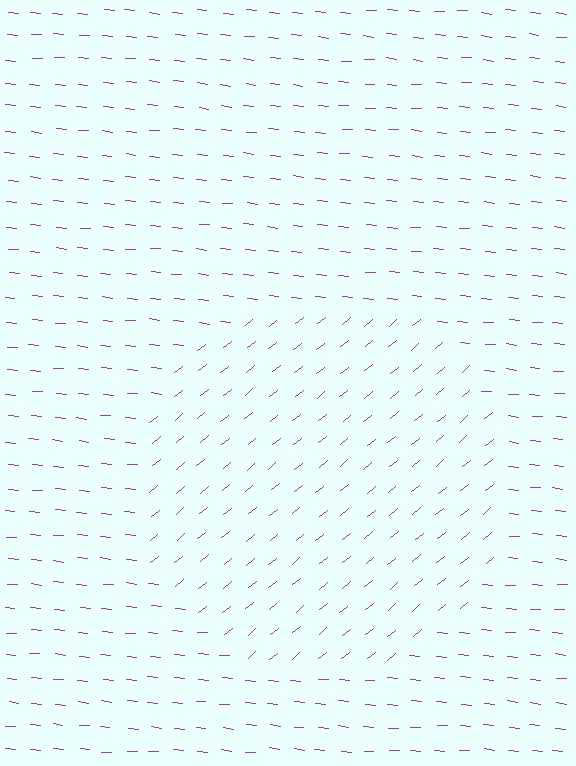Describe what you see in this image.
The image is filled with small purple line segments. A circle region in the image has lines oriented differently from the surrounding lines, creating a visible texture boundary.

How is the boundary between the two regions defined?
The boundary is defined purely by a change in line orientation (approximately 45 degrees difference). All lines are the same color and thickness.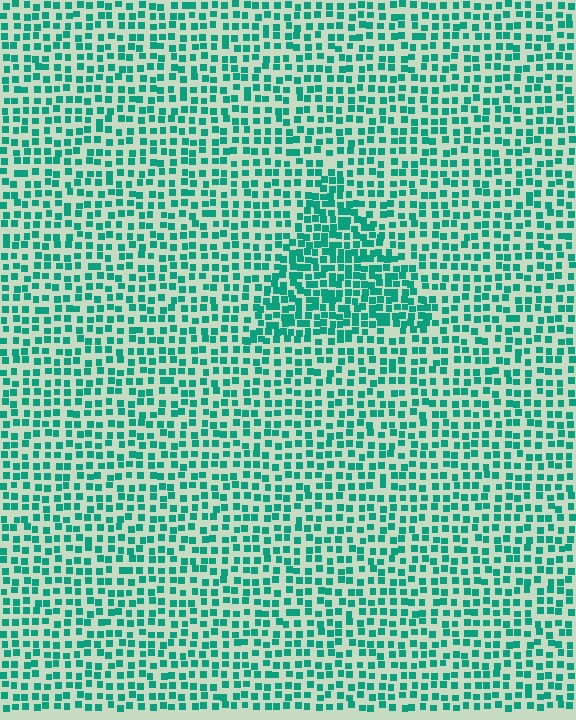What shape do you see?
I see a triangle.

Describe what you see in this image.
The image contains small teal elements arranged at two different densities. A triangle-shaped region is visible where the elements are more densely packed than the surrounding area.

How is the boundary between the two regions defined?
The boundary is defined by a change in element density (approximately 1.7x ratio). All elements are the same color, size, and shape.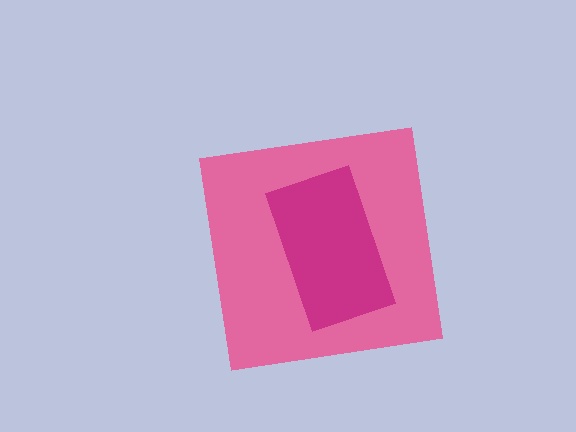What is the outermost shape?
The pink square.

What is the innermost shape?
The magenta rectangle.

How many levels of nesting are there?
2.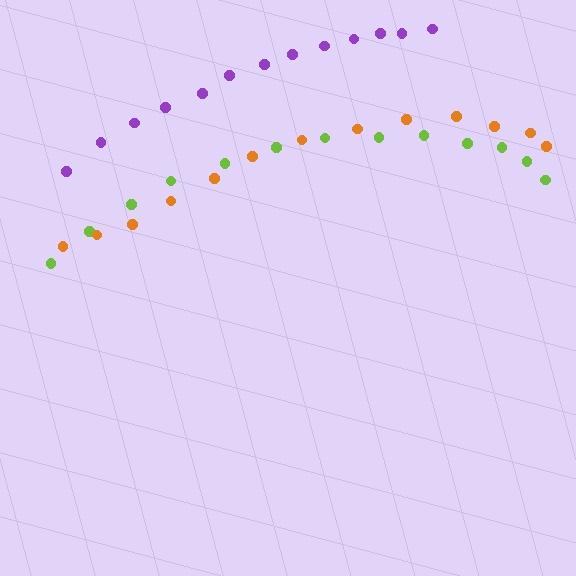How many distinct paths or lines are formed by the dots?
There are 3 distinct paths.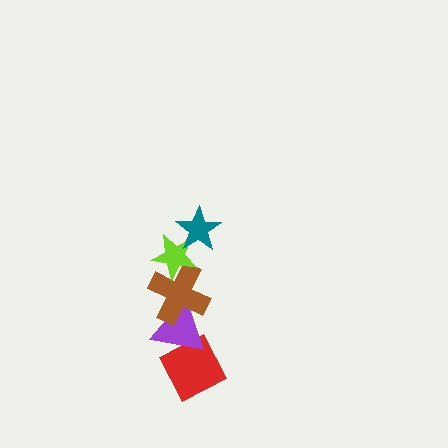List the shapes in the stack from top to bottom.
From top to bottom: the teal star, the lime star, the brown cross, the purple triangle, the red diamond.